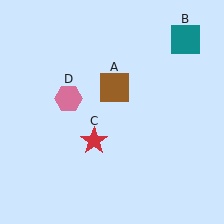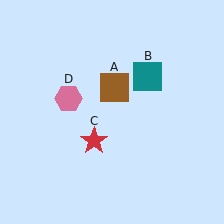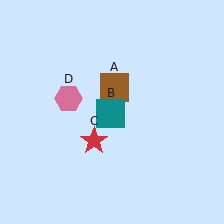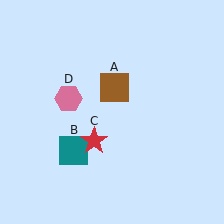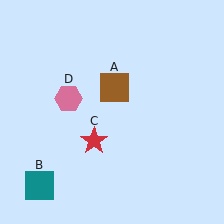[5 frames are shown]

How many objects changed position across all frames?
1 object changed position: teal square (object B).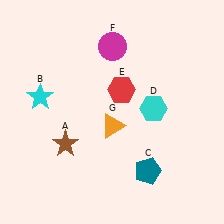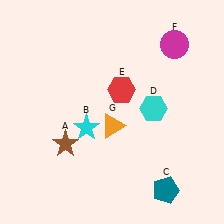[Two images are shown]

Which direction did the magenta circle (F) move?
The magenta circle (F) moved right.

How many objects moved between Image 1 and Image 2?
3 objects moved between the two images.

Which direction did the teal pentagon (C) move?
The teal pentagon (C) moved down.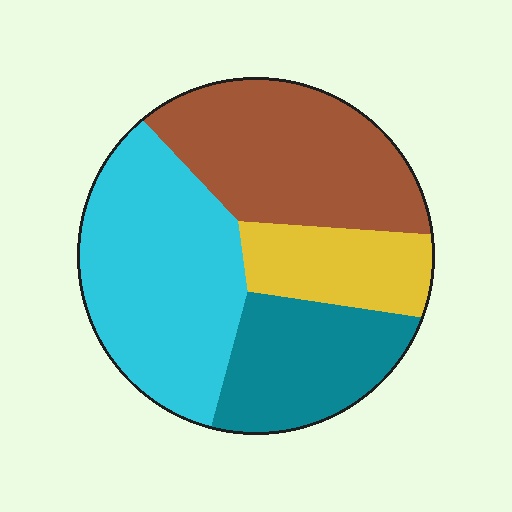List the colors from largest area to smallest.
From largest to smallest: cyan, brown, teal, yellow.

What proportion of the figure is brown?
Brown takes up between a sixth and a third of the figure.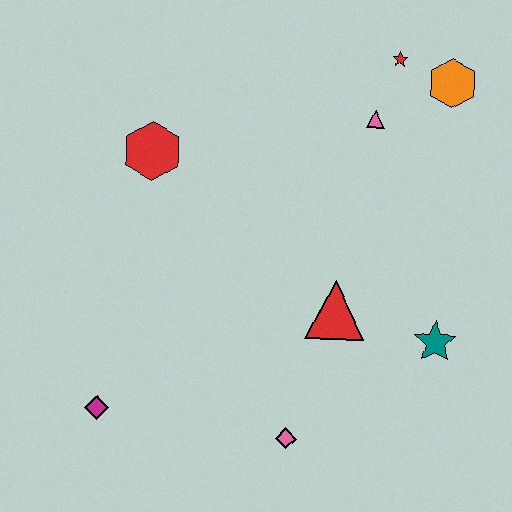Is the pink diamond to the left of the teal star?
Yes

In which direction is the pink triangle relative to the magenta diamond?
The pink triangle is above the magenta diamond.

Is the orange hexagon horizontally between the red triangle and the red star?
No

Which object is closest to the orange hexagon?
The red star is closest to the orange hexagon.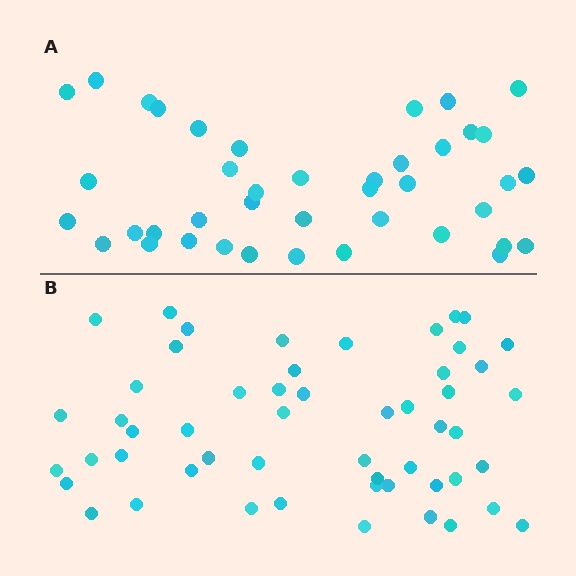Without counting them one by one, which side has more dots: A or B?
Region B (the bottom region) has more dots.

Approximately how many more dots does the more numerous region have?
Region B has roughly 12 or so more dots than region A.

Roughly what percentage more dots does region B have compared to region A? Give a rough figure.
About 30% more.